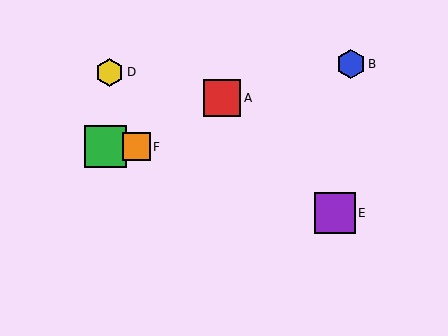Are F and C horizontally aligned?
Yes, both are at y≈147.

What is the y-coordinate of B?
Object B is at y≈64.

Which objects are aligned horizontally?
Objects C, F are aligned horizontally.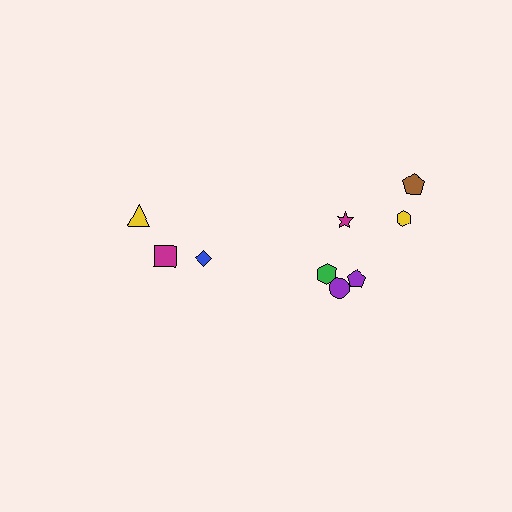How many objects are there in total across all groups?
There are 9 objects.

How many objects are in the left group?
There are 3 objects.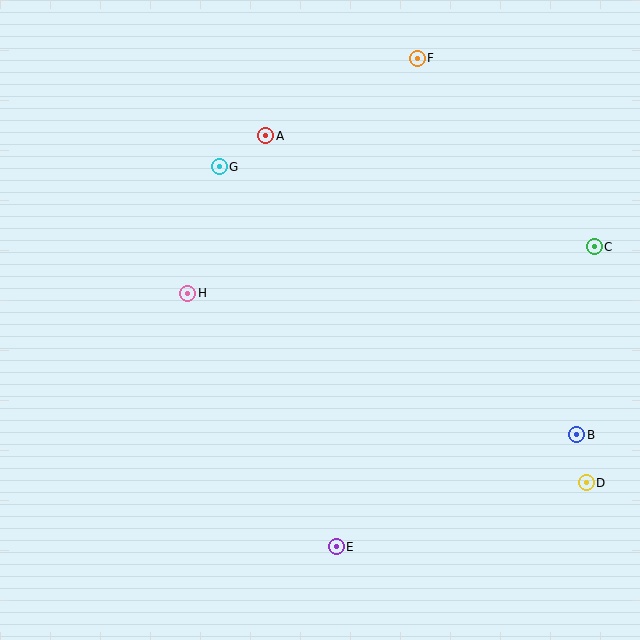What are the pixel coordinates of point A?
Point A is at (266, 136).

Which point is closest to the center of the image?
Point H at (188, 293) is closest to the center.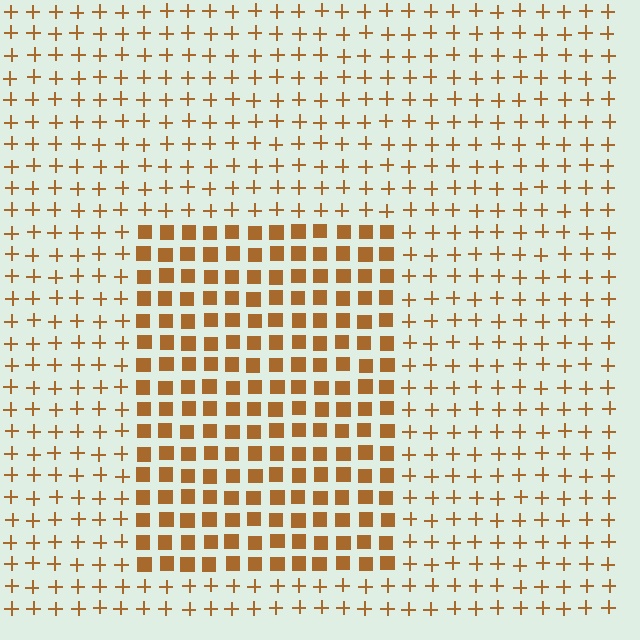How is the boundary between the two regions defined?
The boundary is defined by a change in element shape: squares inside vs. plus signs outside. All elements share the same color and spacing.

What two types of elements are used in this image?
The image uses squares inside the rectangle region and plus signs outside it.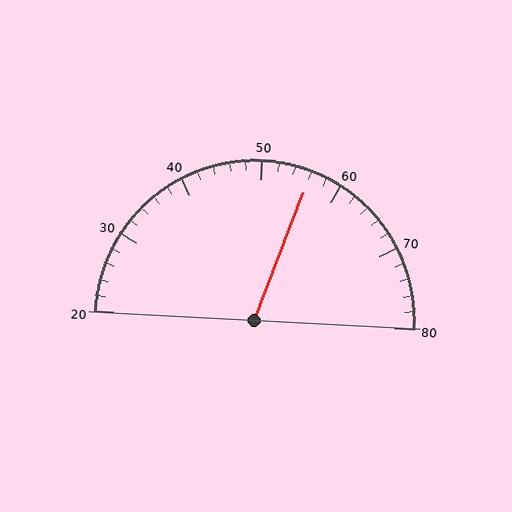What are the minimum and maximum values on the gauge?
The gauge ranges from 20 to 80.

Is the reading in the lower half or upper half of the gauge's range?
The reading is in the upper half of the range (20 to 80).